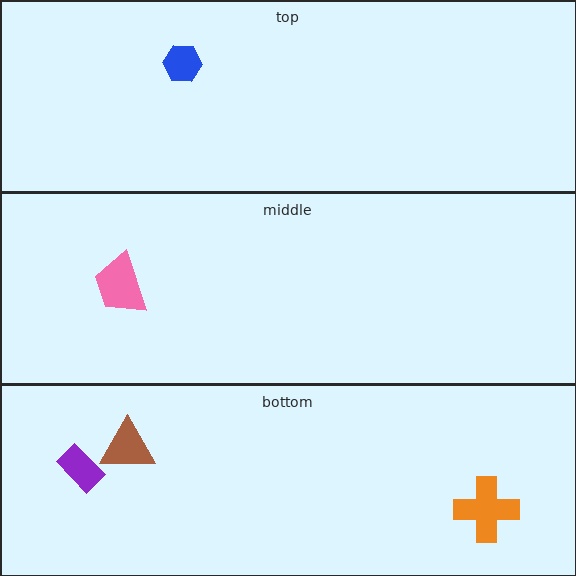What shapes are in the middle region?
The pink trapezoid.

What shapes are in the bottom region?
The brown triangle, the purple rectangle, the orange cross.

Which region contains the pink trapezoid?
The middle region.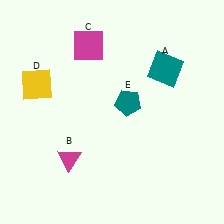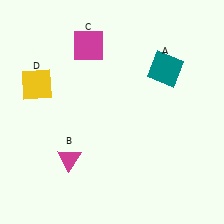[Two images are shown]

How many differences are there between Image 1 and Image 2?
There is 1 difference between the two images.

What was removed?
The teal pentagon (E) was removed in Image 2.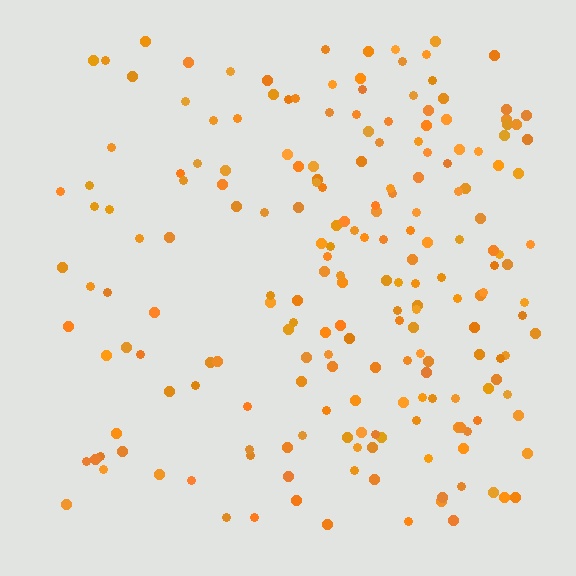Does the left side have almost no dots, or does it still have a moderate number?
Still a moderate number, just noticeably fewer than the right.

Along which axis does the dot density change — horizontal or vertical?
Horizontal.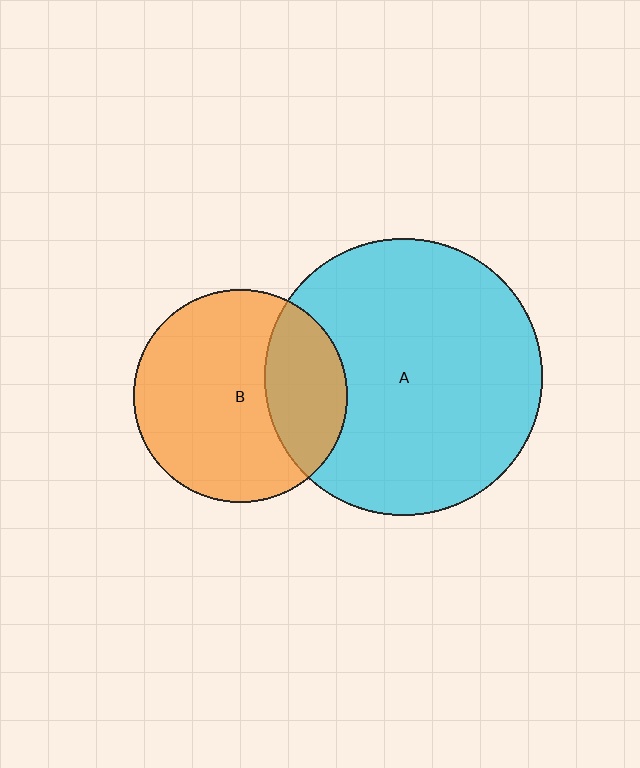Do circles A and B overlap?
Yes.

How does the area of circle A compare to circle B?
Approximately 1.7 times.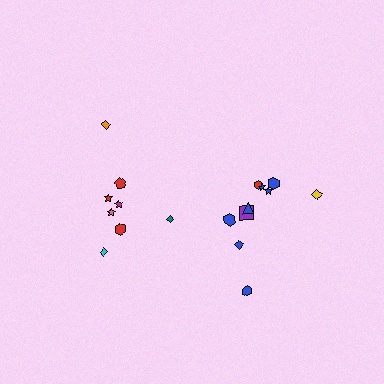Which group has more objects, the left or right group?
The right group.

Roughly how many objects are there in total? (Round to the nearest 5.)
Roughly 20 objects in total.